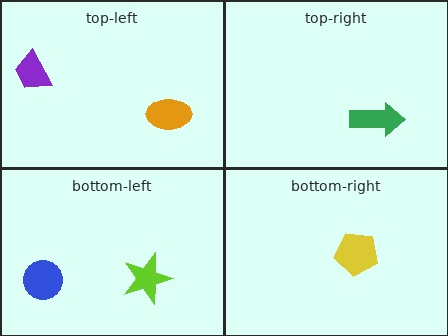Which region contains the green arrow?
The top-right region.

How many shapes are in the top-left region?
2.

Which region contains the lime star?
The bottom-left region.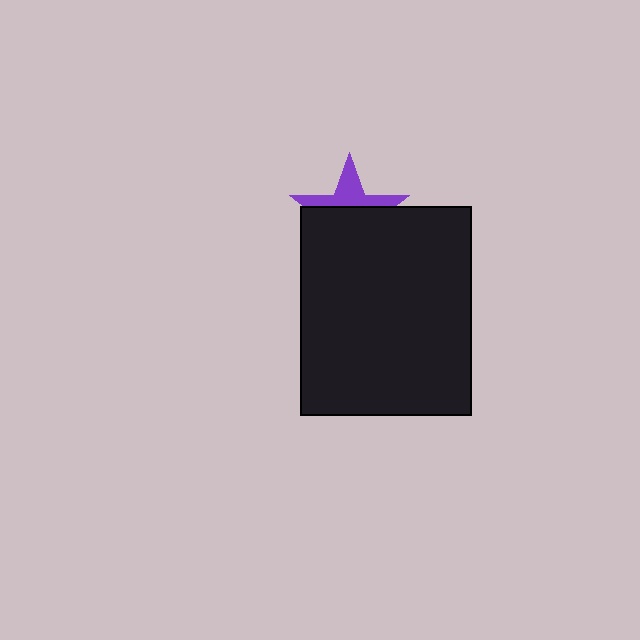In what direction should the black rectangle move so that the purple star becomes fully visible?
The black rectangle should move down. That is the shortest direction to clear the overlap and leave the purple star fully visible.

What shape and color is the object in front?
The object in front is a black rectangle.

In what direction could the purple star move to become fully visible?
The purple star could move up. That would shift it out from behind the black rectangle entirely.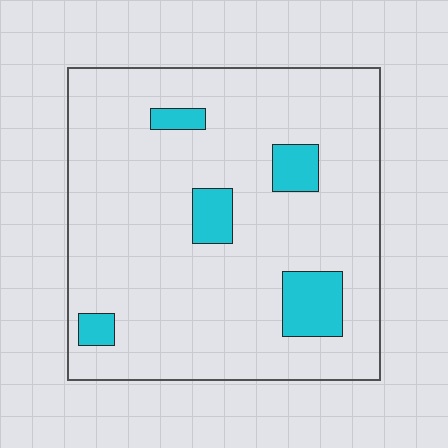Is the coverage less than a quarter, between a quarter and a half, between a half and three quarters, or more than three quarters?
Less than a quarter.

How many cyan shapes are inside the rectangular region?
5.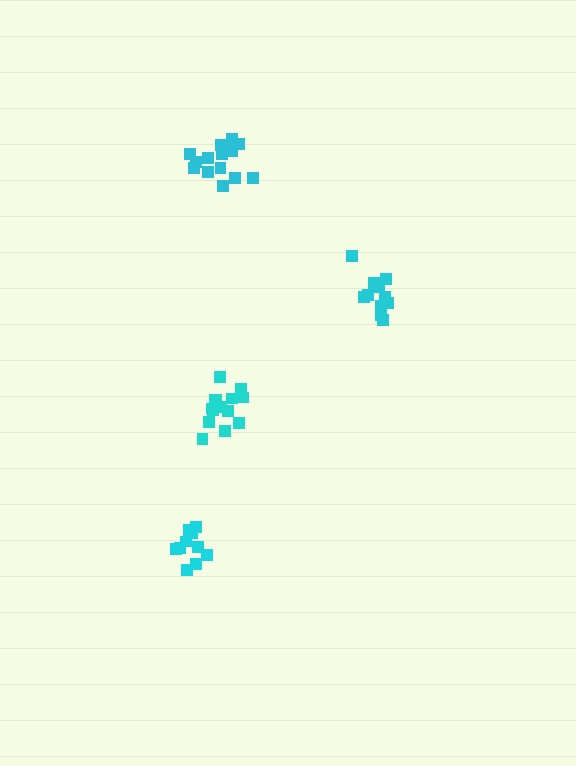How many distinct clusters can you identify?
There are 4 distinct clusters.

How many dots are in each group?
Group 1: 15 dots, Group 2: 14 dots, Group 3: 11 dots, Group 4: 10 dots (50 total).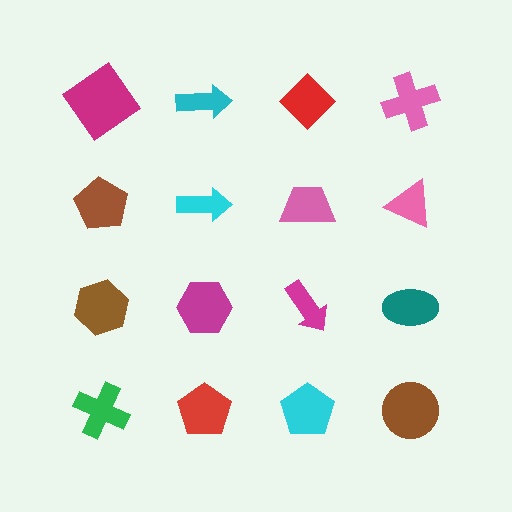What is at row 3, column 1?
A brown hexagon.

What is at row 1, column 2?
A cyan arrow.